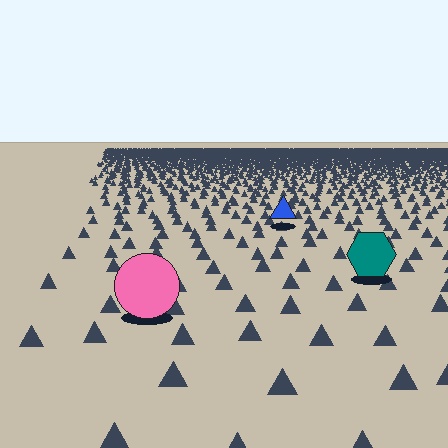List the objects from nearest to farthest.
From nearest to farthest: the pink circle, the teal hexagon, the blue triangle.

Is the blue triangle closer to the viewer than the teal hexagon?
No. The teal hexagon is closer — you can tell from the texture gradient: the ground texture is coarser near it.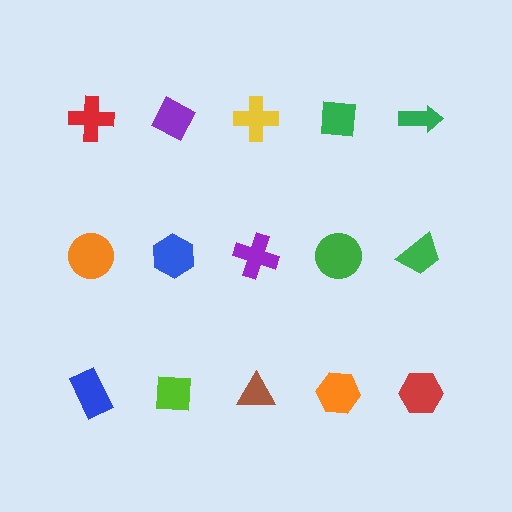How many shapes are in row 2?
5 shapes.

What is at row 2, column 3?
A purple cross.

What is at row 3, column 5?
A red hexagon.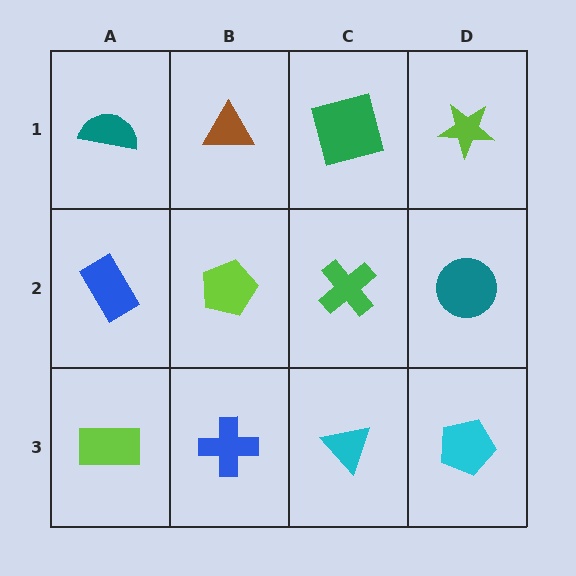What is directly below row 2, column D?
A cyan pentagon.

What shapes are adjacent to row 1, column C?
A green cross (row 2, column C), a brown triangle (row 1, column B), a lime star (row 1, column D).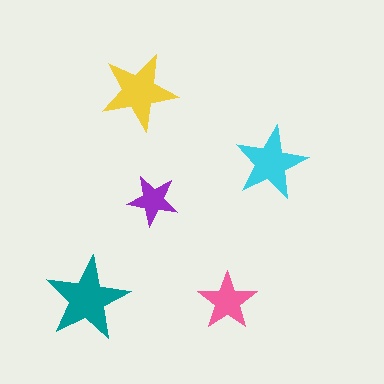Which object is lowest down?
The pink star is bottommost.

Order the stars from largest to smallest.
the teal one, the yellow one, the cyan one, the pink one, the purple one.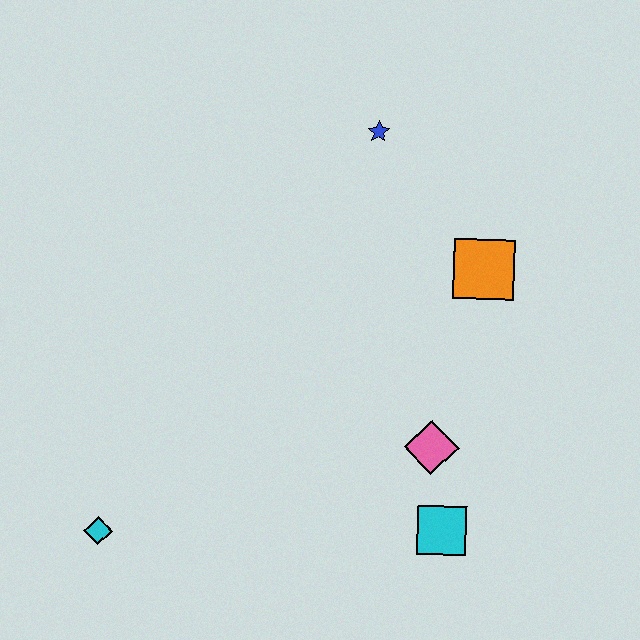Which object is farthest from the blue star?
The cyan diamond is farthest from the blue star.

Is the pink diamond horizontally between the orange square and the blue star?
Yes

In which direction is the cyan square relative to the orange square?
The cyan square is below the orange square.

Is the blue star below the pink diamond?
No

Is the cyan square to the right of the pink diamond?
Yes